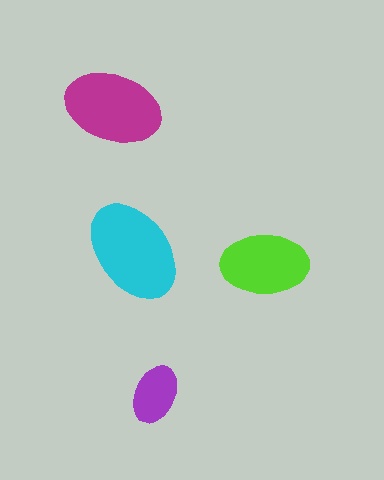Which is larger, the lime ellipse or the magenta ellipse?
The magenta one.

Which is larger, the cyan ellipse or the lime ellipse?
The cyan one.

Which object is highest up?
The magenta ellipse is topmost.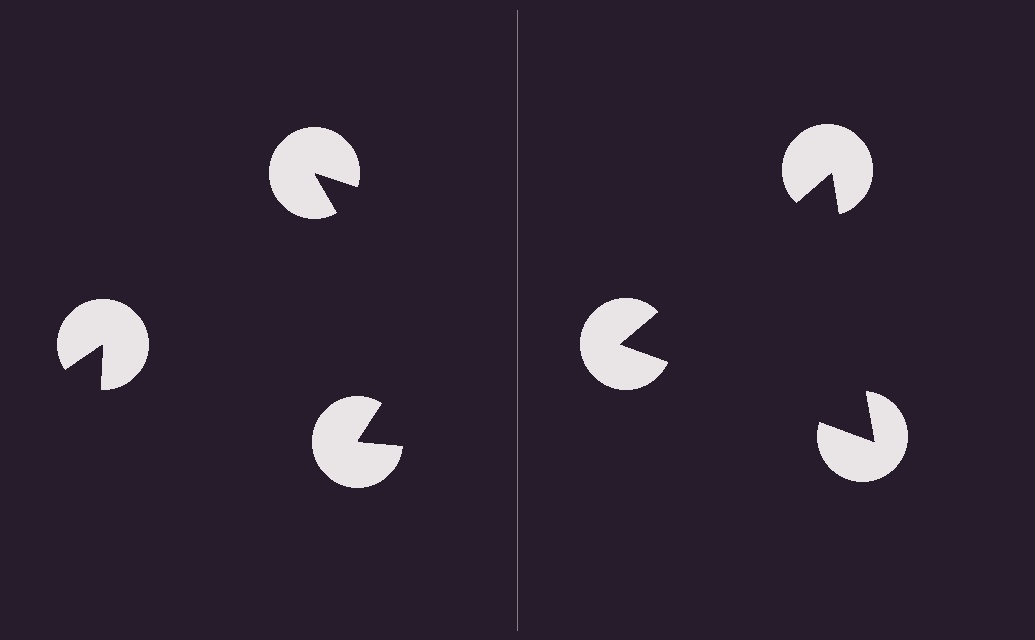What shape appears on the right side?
An illusory triangle.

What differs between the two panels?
The pac-man discs are positioned identically on both sides; only the wedge orientations differ. On the right they align to a triangle; on the left they are misaligned.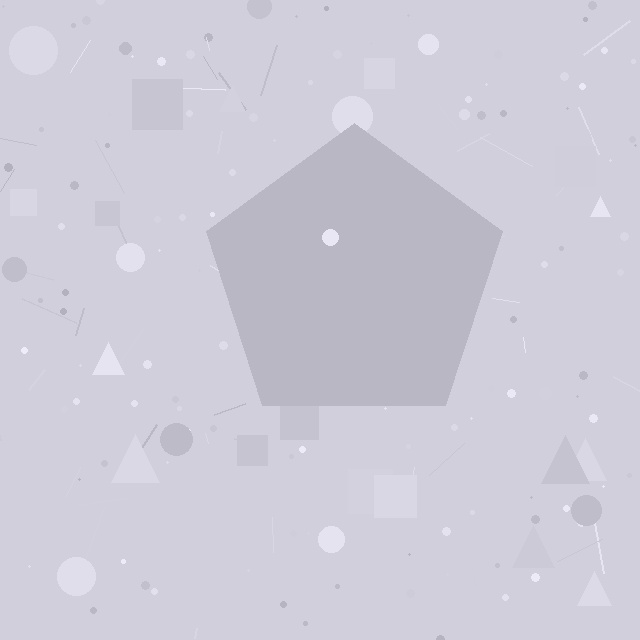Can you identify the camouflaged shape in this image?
The camouflaged shape is a pentagon.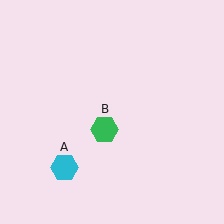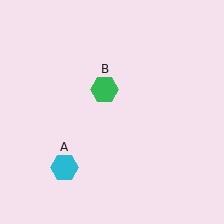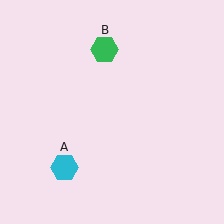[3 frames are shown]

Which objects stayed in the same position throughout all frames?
Cyan hexagon (object A) remained stationary.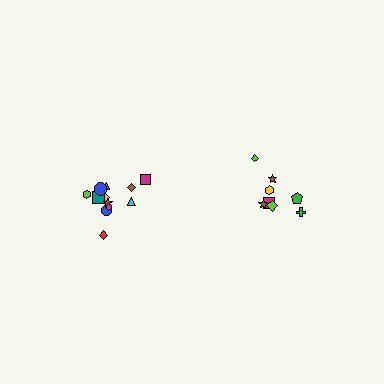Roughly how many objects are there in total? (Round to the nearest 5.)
Roughly 20 objects in total.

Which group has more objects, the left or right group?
The left group.